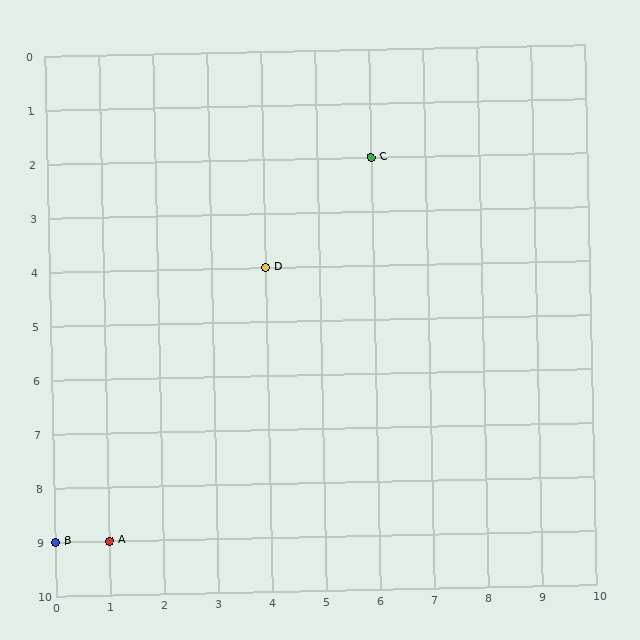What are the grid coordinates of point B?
Point B is at grid coordinates (0, 9).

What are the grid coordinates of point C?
Point C is at grid coordinates (6, 2).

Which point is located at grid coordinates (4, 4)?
Point D is at (4, 4).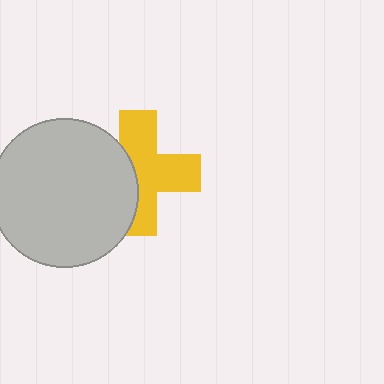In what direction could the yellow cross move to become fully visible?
The yellow cross could move right. That would shift it out from behind the light gray circle entirely.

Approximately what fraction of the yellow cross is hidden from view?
Roughly 37% of the yellow cross is hidden behind the light gray circle.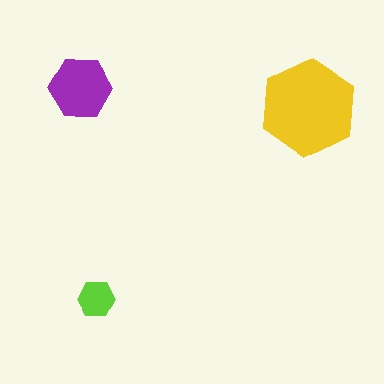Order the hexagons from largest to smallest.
the yellow one, the purple one, the lime one.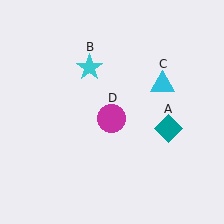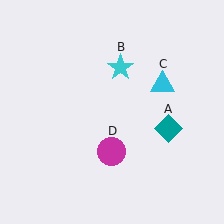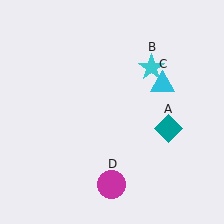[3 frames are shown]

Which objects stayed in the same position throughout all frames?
Teal diamond (object A) and cyan triangle (object C) remained stationary.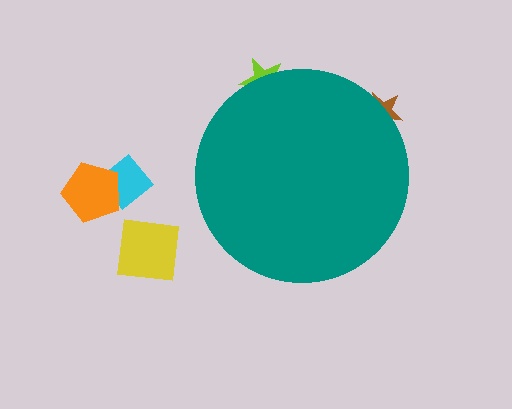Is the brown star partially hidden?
Yes, the brown star is partially hidden behind the teal circle.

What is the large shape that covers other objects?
A teal circle.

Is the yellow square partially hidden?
No, the yellow square is fully visible.